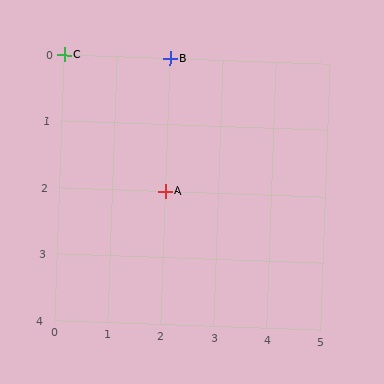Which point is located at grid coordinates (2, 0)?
Point B is at (2, 0).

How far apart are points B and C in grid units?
Points B and C are 2 columns apart.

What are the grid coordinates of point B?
Point B is at grid coordinates (2, 0).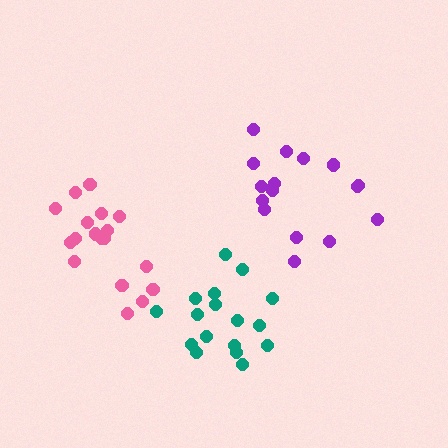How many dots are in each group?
Group 1: 17 dots, Group 2: 16 dots, Group 3: 18 dots (51 total).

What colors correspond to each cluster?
The clusters are colored: teal, purple, pink.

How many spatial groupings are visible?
There are 3 spatial groupings.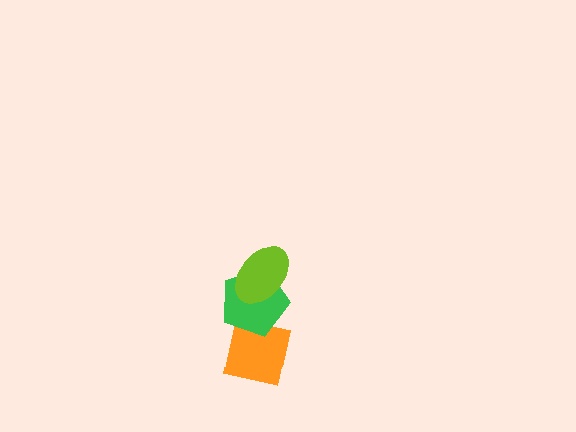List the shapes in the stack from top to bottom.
From top to bottom: the lime ellipse, the green pentagon, the orange square.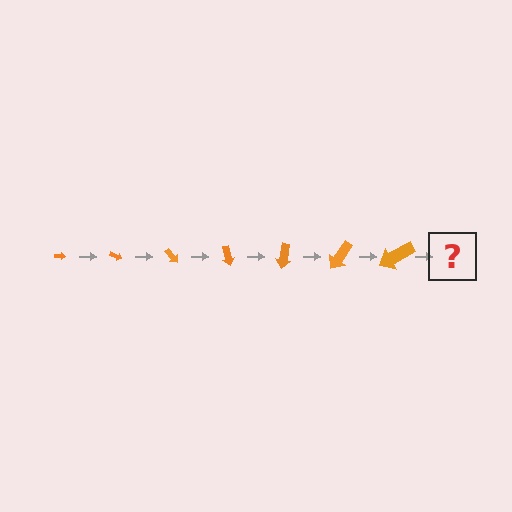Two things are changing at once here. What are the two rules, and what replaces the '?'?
The two rules are that the arrow grows larger each step and it rotates 25 degrees each step. The '?' should be an arrow, larger than the previous one and rotated 175 degrees from the start.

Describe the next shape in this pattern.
It should be an arrow, larger than the previous one and rotated 175 degrees from the start.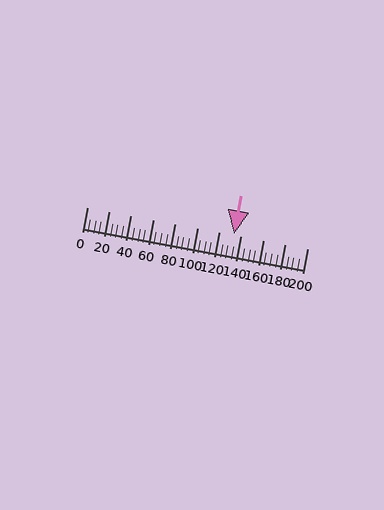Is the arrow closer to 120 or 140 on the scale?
The arrow is closer to 140.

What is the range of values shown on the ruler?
The ruler shows values from 0 to 200.